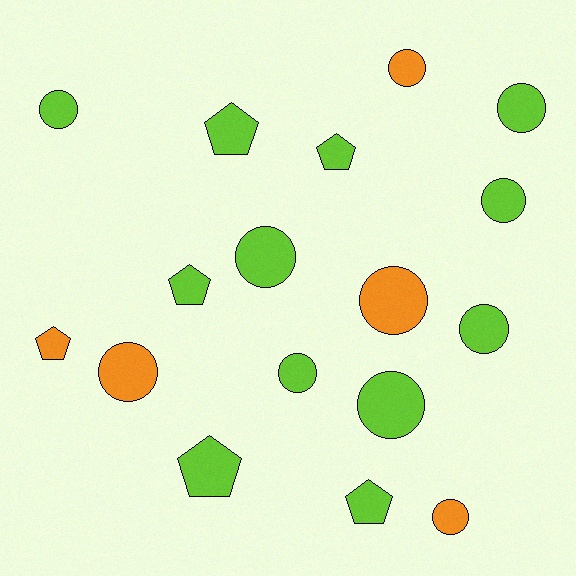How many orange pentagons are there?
There is 1 orange pentagon.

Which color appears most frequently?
Lime, with 12 objects.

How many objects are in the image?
There are 17 objects.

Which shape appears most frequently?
Circle, with 11 objects.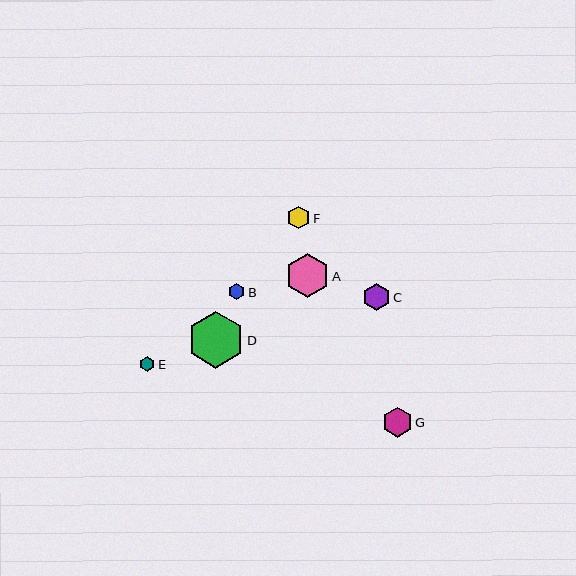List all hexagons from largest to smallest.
From largest to smallest: D, A, G, C, F, B, E.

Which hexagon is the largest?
Hexagon D is the largest with a size of approximately 57 pixels.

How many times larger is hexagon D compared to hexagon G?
Hexagon D is approximately 1.9 times the size of hexagon G.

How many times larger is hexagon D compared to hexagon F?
Hexagon D is approximately 2.5 times the size of hexagon F.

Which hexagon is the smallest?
Hexagon E is the smallest with a size of approximately 15 pixels.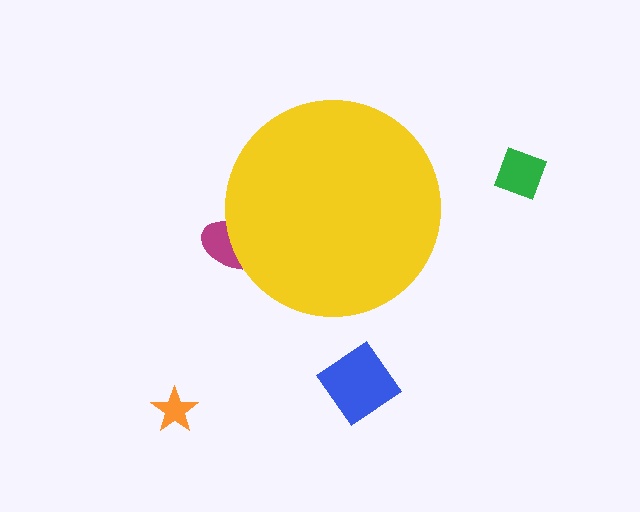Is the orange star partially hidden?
No, the orange star is fully visible.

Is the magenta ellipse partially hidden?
Yes, the magenta ellipse is partially hidden behind the yellow circle.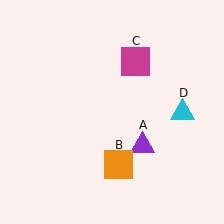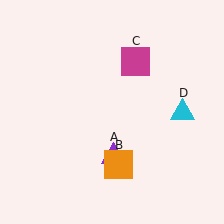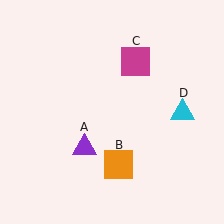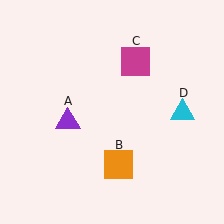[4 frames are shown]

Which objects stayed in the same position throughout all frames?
Orange square (object B) and magenta square (object C) and cyan triangle (object D) remained stationary.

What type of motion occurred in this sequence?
The purple triangle (object A) rotated clockwise around the center of the scene.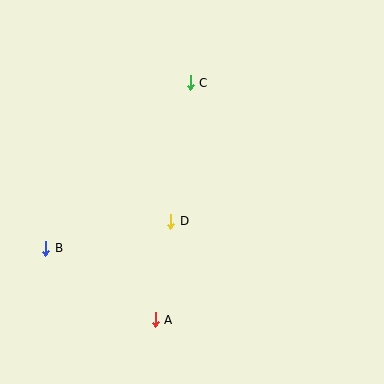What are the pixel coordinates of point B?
Point B is at (46, 248).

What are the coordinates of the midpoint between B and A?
The midpoint between B and A is at (100, 284).